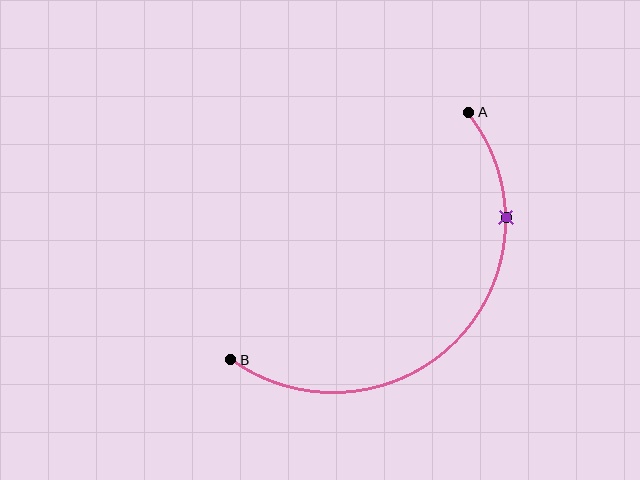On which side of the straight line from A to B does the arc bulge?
The arc bulges below and to the right of the straight line connecting A and B.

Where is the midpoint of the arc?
The arc midpoint is the point on the curve farthest from the straight line joining A and B. It sits below and to the right of that line.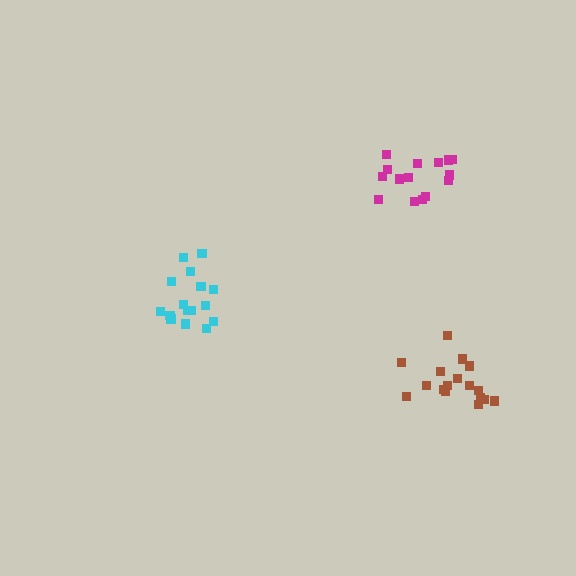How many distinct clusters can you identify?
There are 3 distinct clusters.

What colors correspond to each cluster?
The clusters are colored: cyan, magenta, brown.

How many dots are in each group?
Group 1: 16 dots, Group 2: 15 dots, Group 3: 17 dots (48 total).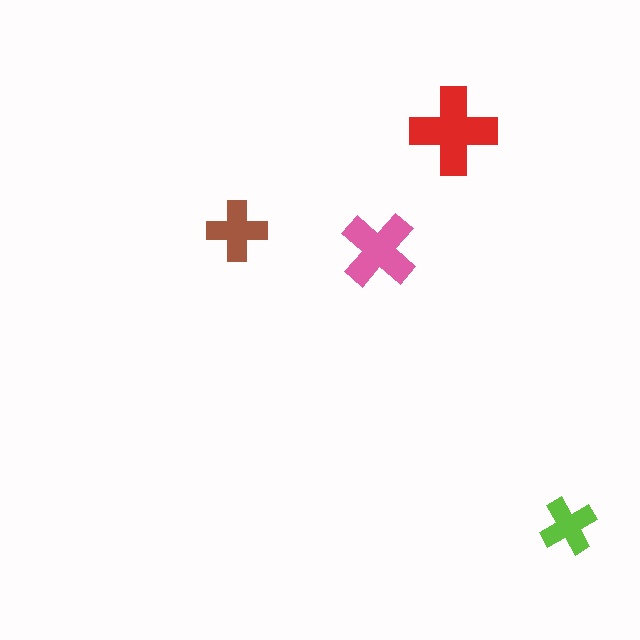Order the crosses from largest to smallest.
the red one, the pink one, the brown one, the lime one.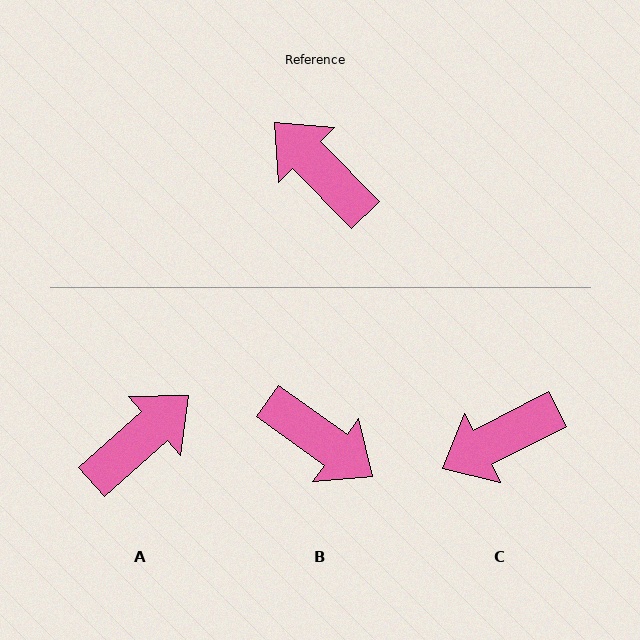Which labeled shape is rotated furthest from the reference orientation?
B, about 171 degrees away.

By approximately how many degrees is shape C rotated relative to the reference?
Approximately 73 degrees counter-clockwise.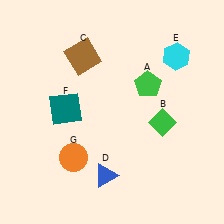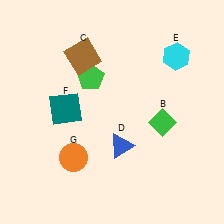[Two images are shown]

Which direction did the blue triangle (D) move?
The blue triangle (D) moved up.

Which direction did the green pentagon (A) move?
The green pentagon (A) moved left.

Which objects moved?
The objects that moved are: the green pentagon (A), the blue triangle (D).